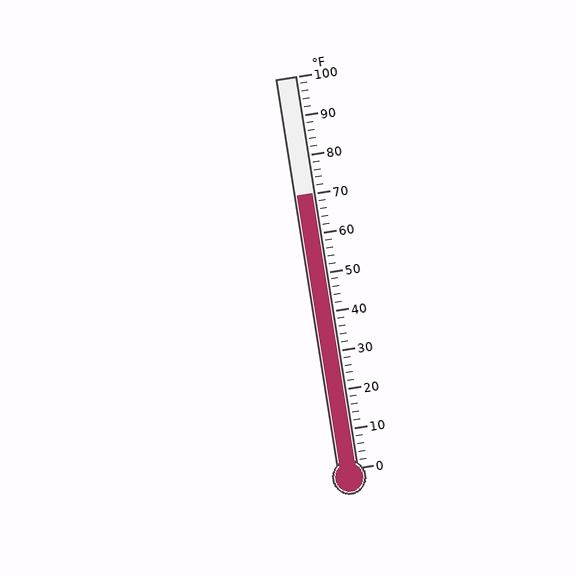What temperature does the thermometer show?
The thermometer shows approximately 70°F.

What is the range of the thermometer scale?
The thermometer scale ranges from 0°F to 100°F.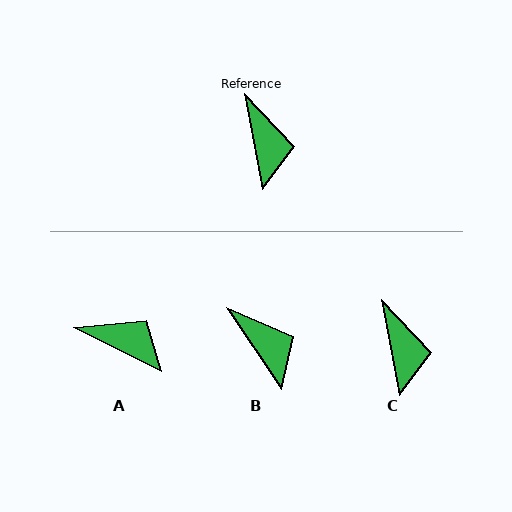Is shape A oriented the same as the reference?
No, it is off by about 53 degrees.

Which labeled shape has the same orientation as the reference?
C.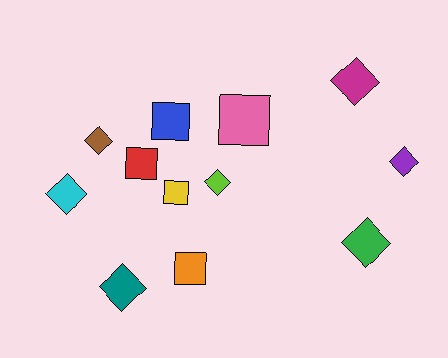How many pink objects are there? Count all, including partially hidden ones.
There is 1 pink object.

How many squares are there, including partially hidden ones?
There are 5 squares.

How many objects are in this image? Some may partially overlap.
There are 12 objects.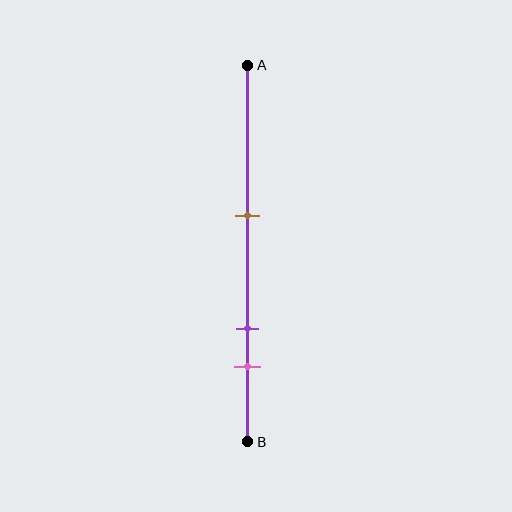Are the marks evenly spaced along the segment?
No, the marks are not evenly spaced.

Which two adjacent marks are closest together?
The purple and pink marks are the closest adjacent pair.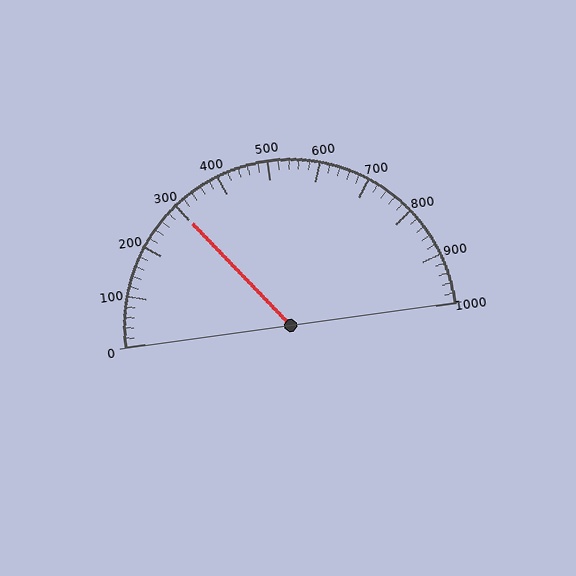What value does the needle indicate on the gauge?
The needle indicates approximately 300.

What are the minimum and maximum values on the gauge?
The gauge ranges from 0 to 1000.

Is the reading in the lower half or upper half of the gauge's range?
The reading is in the lower half of the range (0 to 1000).